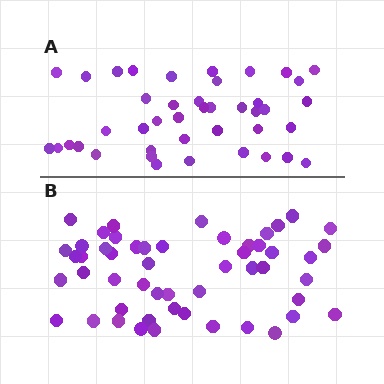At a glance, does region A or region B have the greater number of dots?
Region B (the bottom region) has more dots.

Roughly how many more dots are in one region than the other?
Region B has roughly 10 or so more dots than region A.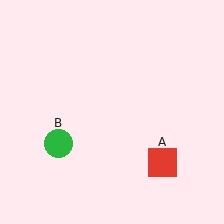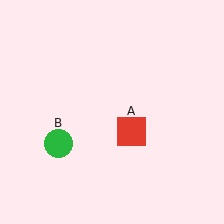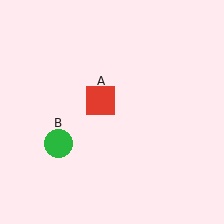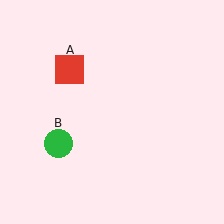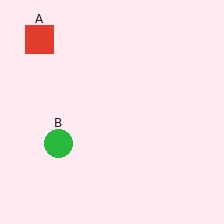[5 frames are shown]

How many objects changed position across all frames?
1 object changed position: red square (object A).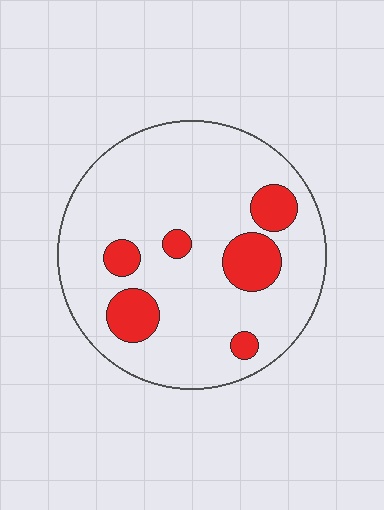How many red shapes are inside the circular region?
6.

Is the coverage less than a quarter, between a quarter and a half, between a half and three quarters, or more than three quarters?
Less than a quarter.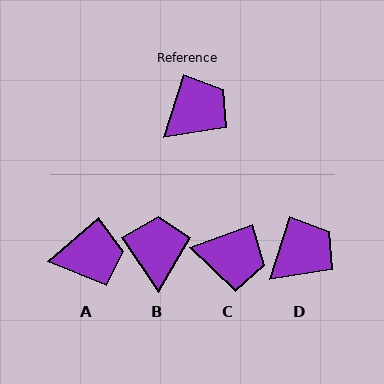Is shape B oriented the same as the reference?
No, it is off by about 51 degrees.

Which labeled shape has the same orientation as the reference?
D.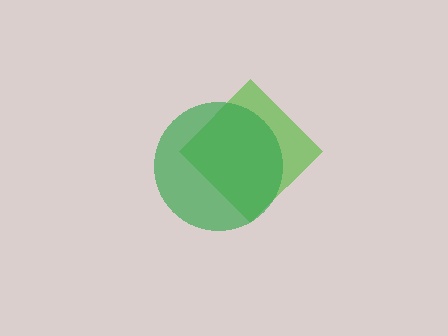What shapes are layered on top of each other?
The layered shapes are: a lime diamond, a green circle.